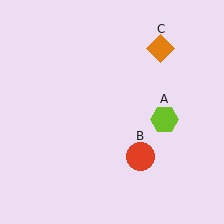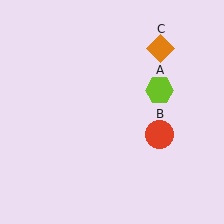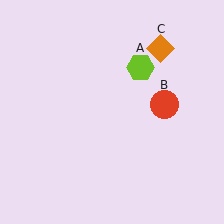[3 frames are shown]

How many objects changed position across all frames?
2 objects changed position: lime hexagon (object A), red circle (object B).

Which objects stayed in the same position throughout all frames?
Orange diamond (object C) remained stationary.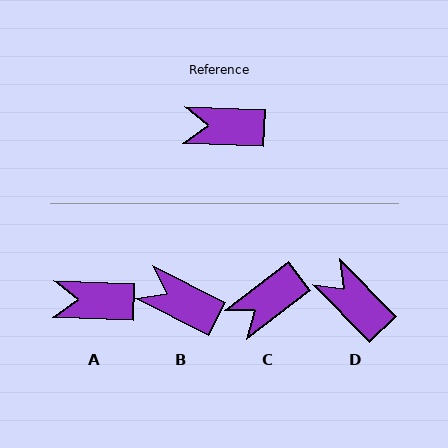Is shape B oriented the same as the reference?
No, it is off by about 25 degrees.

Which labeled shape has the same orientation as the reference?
A.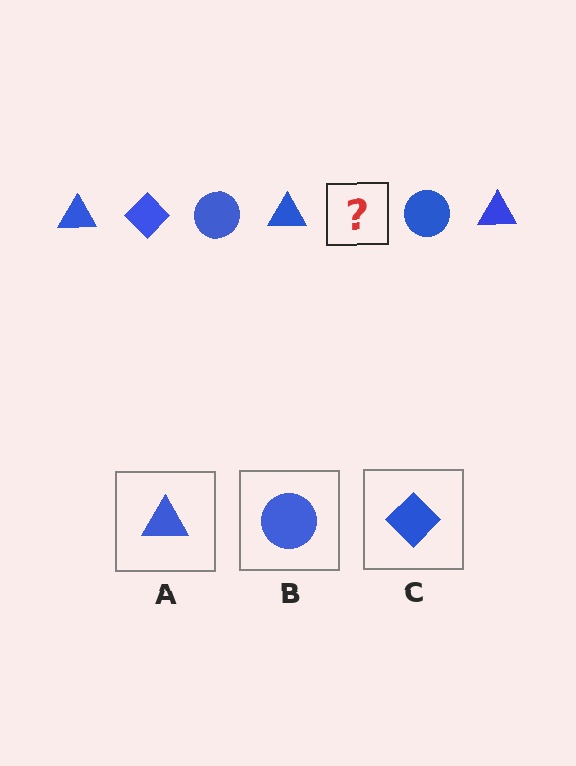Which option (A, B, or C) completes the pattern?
C.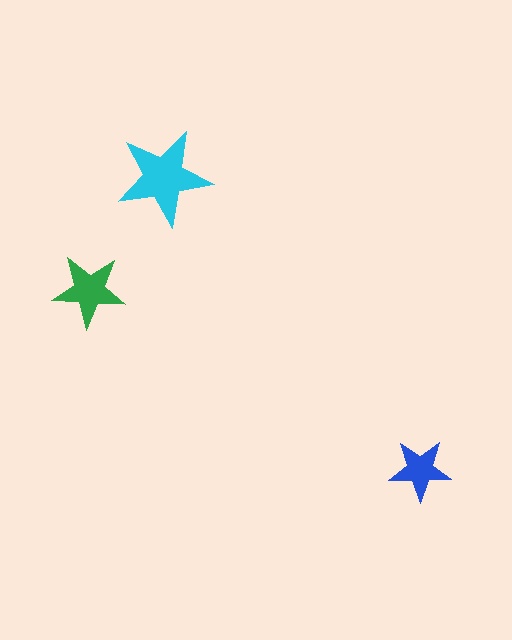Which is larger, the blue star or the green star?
The green one.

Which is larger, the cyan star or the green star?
The cyan one.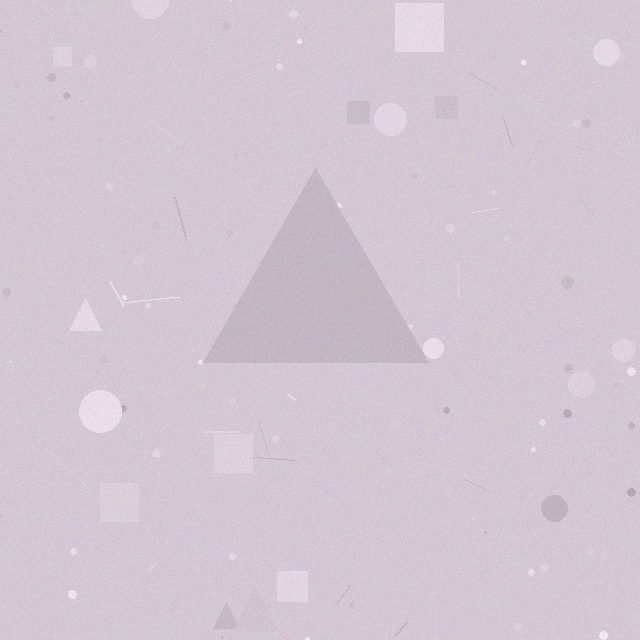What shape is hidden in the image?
A triangle is hidden in the image.